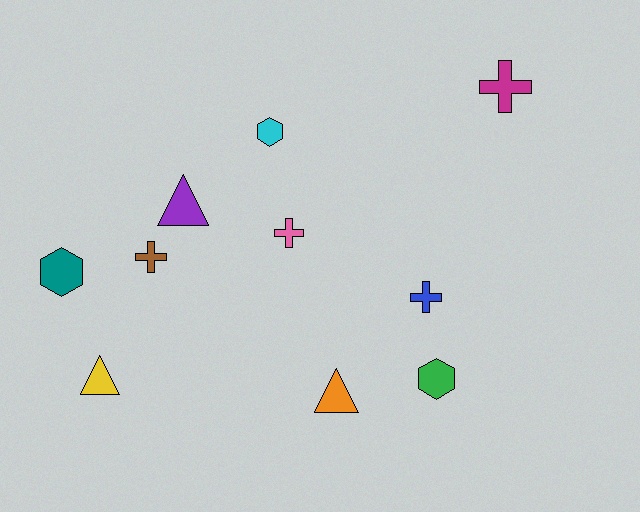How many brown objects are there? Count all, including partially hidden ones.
There is 1 brown object.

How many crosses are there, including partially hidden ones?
There are 4 crosses.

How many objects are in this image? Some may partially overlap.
There are 10 objects.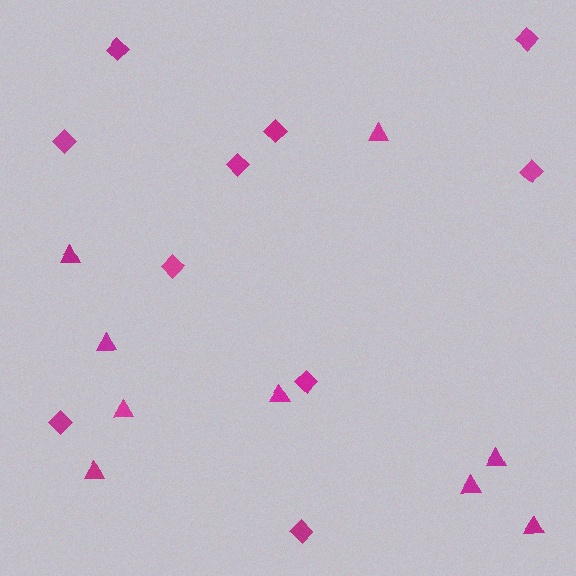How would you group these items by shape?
There are 2 groups: one group of triangles (9) and one group of diamonds (10).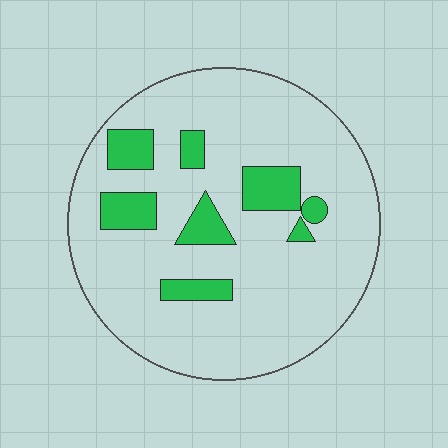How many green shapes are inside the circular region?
8.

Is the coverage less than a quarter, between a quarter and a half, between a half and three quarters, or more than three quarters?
Less than a quarter.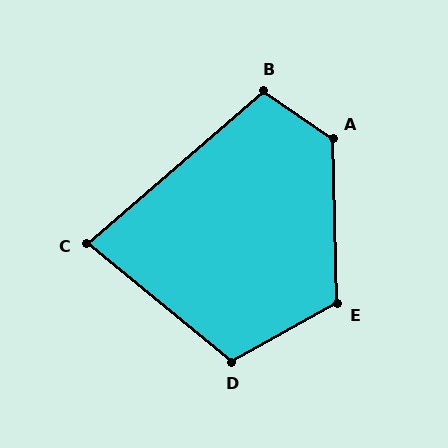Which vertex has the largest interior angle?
A, at approximately 126 degrees.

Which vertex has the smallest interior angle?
C, at approximately 80 degrees.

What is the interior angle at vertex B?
Approximately 105 degrees (obtuse).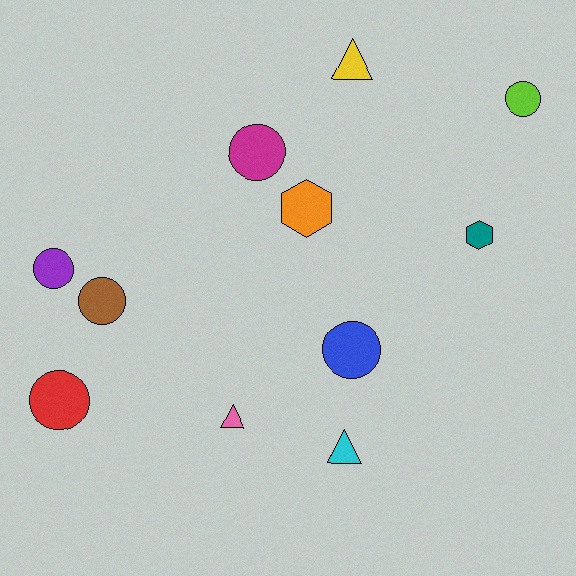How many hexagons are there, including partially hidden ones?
There are 2 hexagons.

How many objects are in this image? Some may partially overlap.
There are 11 objects.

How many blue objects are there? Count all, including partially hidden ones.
There is 1 blue object.